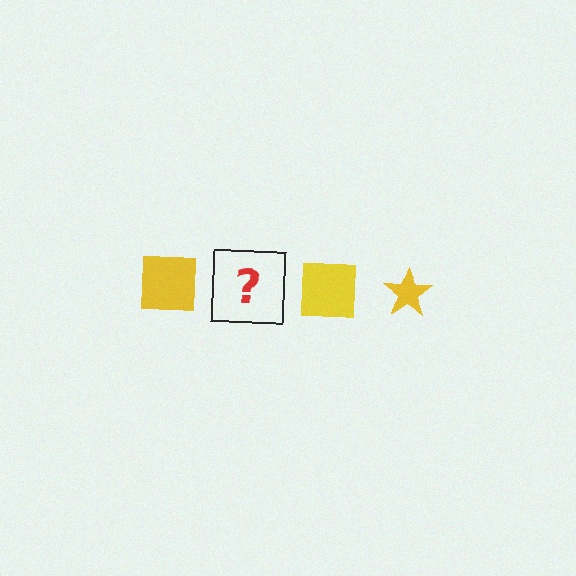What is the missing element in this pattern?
The missing element is a yellow star.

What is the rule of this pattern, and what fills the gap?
The rule is that the pattern cycles through square, star shapes in yellow. The gap should be filled with a yellow star.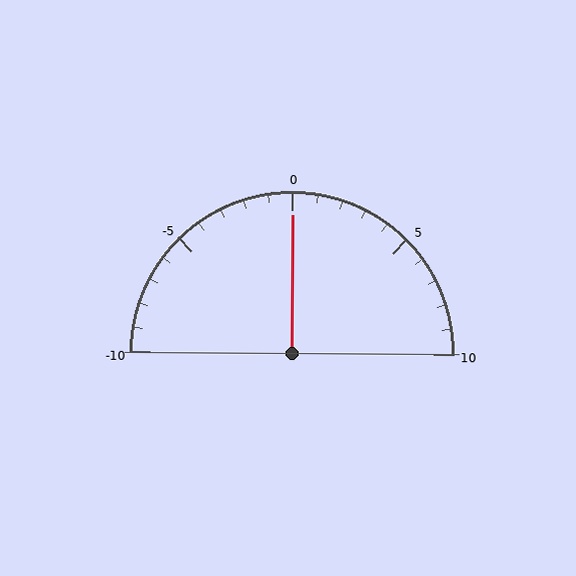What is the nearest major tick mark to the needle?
The nearest major tick mark is 0.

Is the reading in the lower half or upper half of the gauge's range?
The reading is in the upper half of the range (-10 to 10).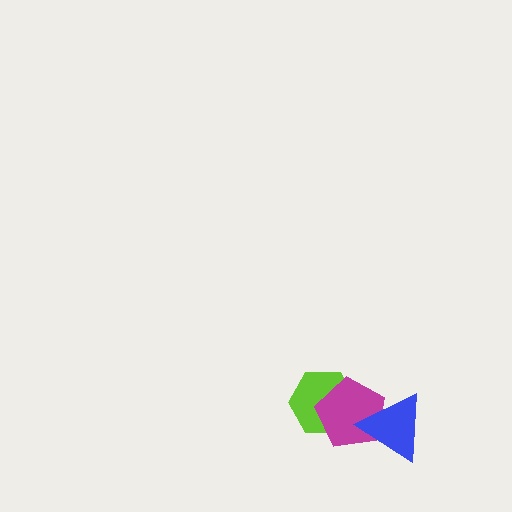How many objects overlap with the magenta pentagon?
2 objects overlap with the magenta pentagon.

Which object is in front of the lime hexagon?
The magenta pentagon is in front of the lime hexagon.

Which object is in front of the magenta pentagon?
The blue triangle is in front of the magenta pentagon.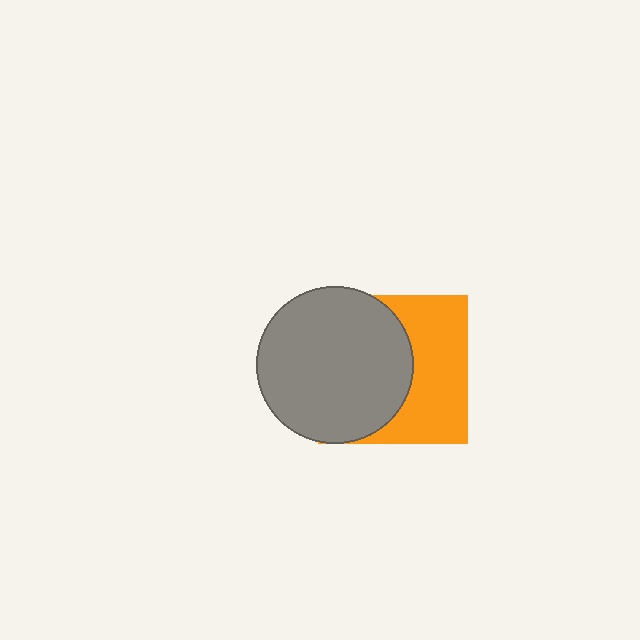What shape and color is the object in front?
The object in front is a gray circle.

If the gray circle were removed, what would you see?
You would see the complete orange square.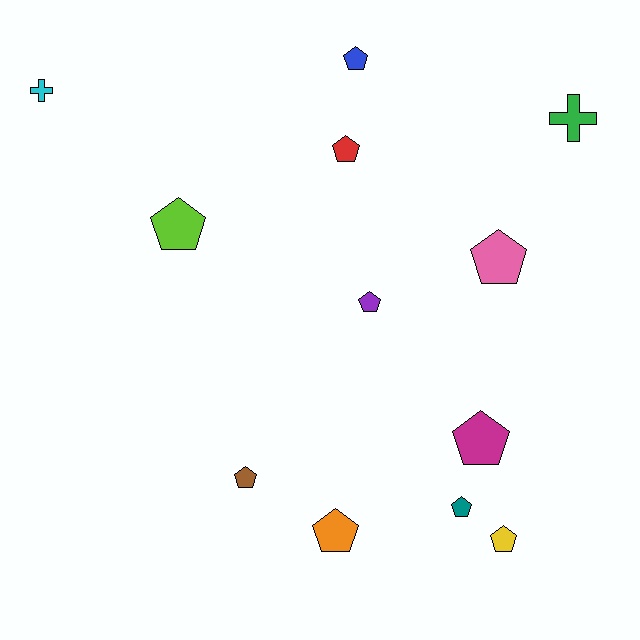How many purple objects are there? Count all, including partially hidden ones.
There is 1 purple object.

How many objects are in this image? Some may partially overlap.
There are 12 objects.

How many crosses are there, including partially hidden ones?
There are 2 crosses.